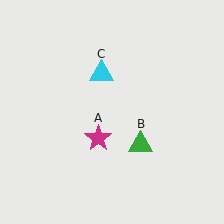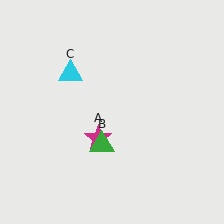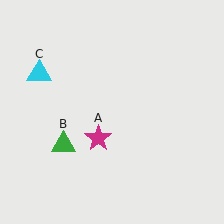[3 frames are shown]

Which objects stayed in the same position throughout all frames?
Magenta star (object A) remained stationary.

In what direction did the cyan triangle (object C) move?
The cyan triangle (object C) moved left.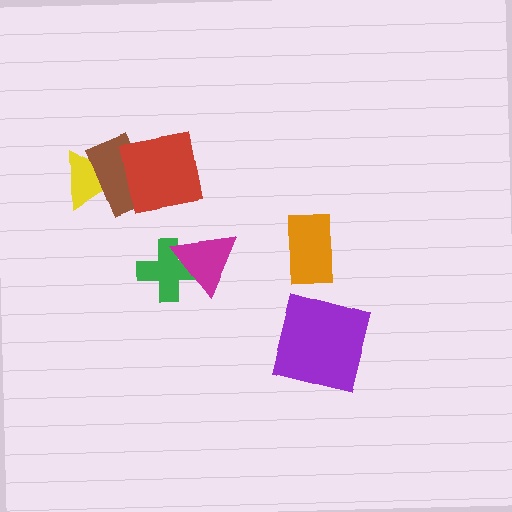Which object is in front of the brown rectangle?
The red square is in front of the brown rectangle.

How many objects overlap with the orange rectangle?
0 objects overlap with the orange rectangle.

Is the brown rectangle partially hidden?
Yes, it is partially covered by another shape.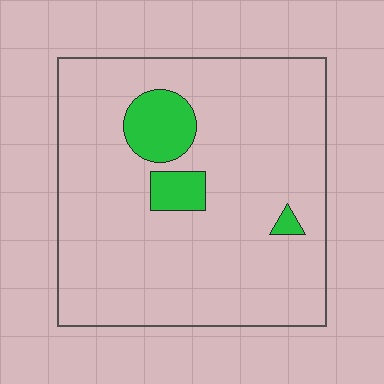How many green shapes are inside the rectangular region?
3.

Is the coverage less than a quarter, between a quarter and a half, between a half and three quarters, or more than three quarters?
Less than a quarter.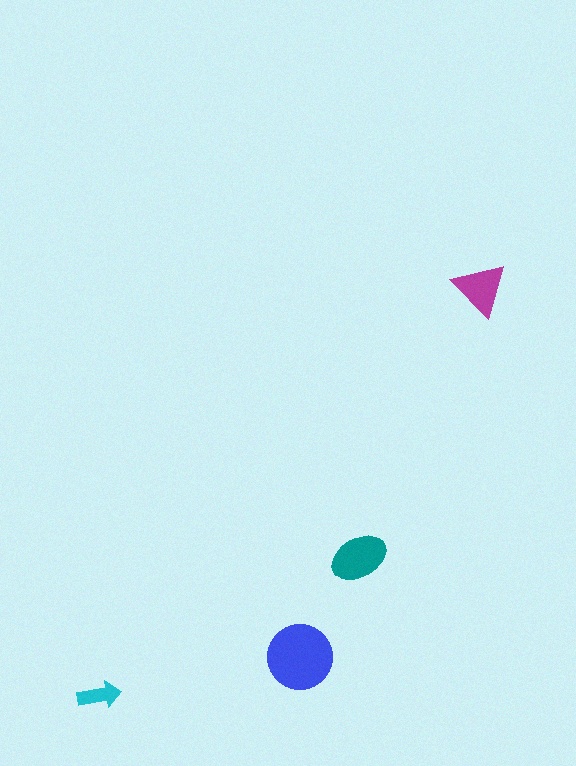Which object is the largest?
The blue circle.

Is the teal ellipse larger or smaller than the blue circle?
Smaller.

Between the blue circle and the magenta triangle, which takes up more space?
The blue circle.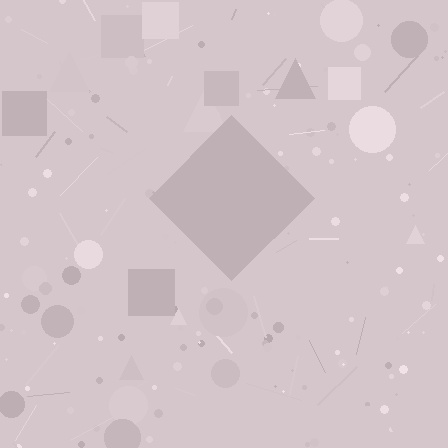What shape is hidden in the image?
A diamond is hidden in the image.